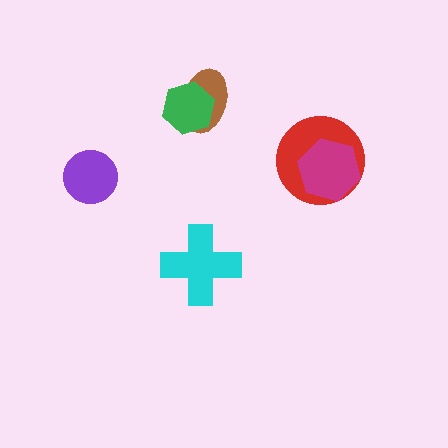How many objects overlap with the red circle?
1 object overlaps with the red circle.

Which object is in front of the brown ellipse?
The green hexagon is in front of the brown ellipse.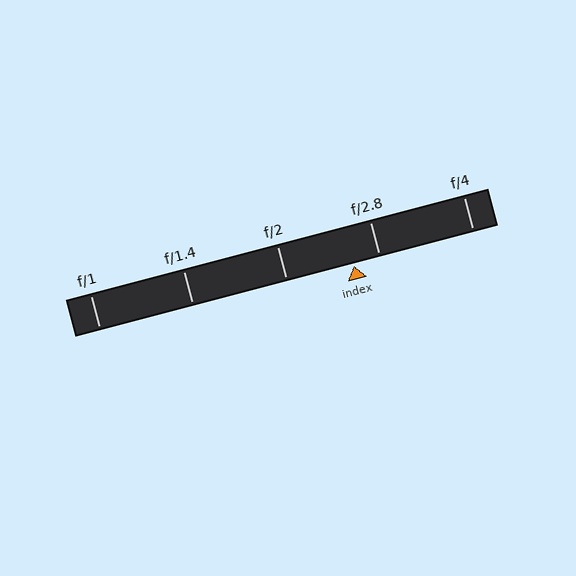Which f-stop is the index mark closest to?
The index mark is closest to f/2.8.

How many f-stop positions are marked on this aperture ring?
There are 5 f-stop positions marked.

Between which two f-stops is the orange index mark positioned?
The index mark is between f/2 and f/2.8.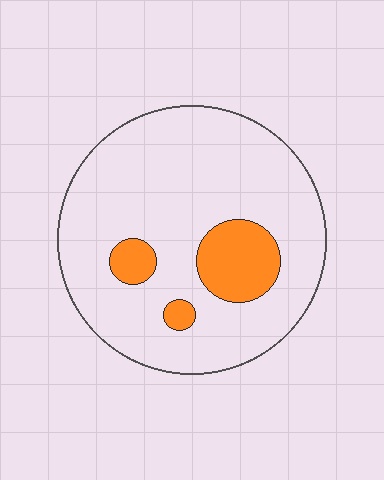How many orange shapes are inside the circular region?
3.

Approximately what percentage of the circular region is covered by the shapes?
Approximately 15%.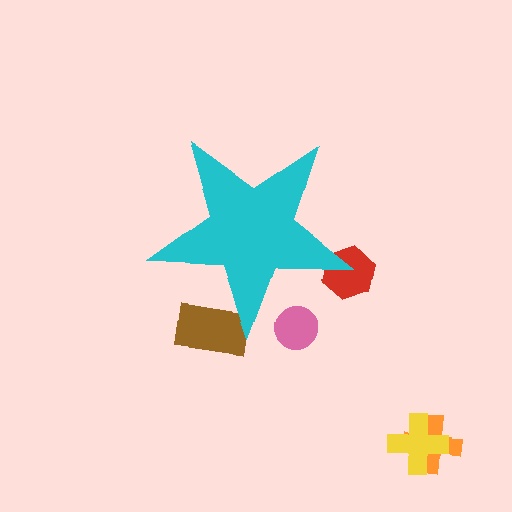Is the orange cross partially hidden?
No, the orange cross is fully visible.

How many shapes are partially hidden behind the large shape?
3 shapes are partially hidden.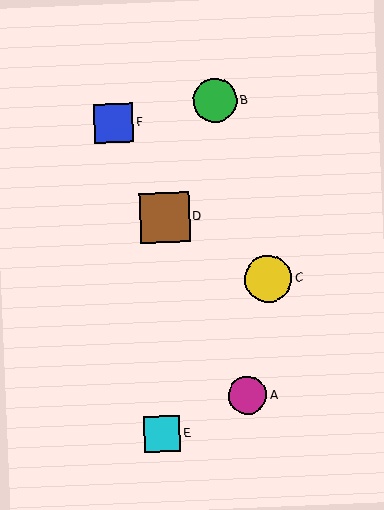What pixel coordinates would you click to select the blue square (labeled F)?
Click at (114, 123) to select the blue square F.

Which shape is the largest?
The brown square (labeled D) is the largest.